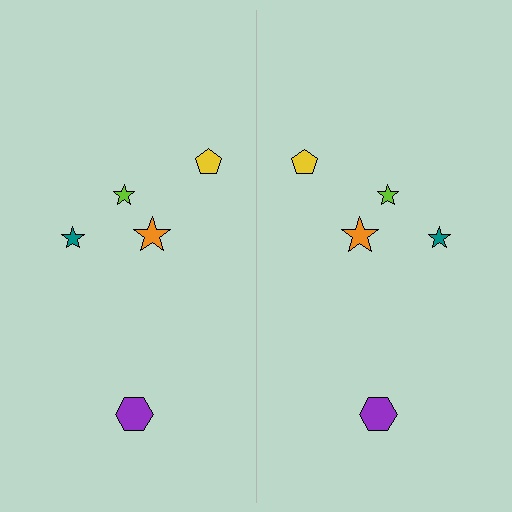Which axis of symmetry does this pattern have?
The pattern has a vertical axis of symmetry running through the center of the image.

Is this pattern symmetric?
Yes, this pattern has bilateral (reflection) symmetry.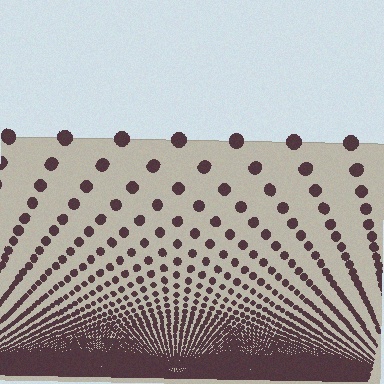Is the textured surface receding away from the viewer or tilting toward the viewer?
The surface appears to tilt toward the viewer. Texture elements get larger and sparser toward the top.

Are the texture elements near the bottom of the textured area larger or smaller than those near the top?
Smaller. The gradient is inverted — elements near the bottom are smaller and denser.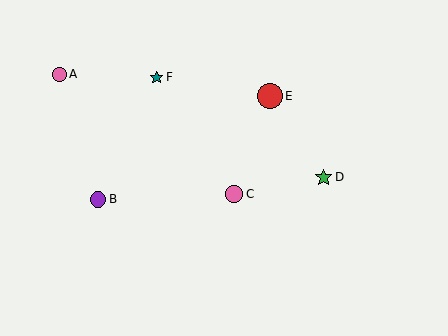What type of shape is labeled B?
Shape B is a purple circle.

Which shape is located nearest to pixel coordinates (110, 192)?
The purple circle (labeled B) at (98, 199) is nearest to that location.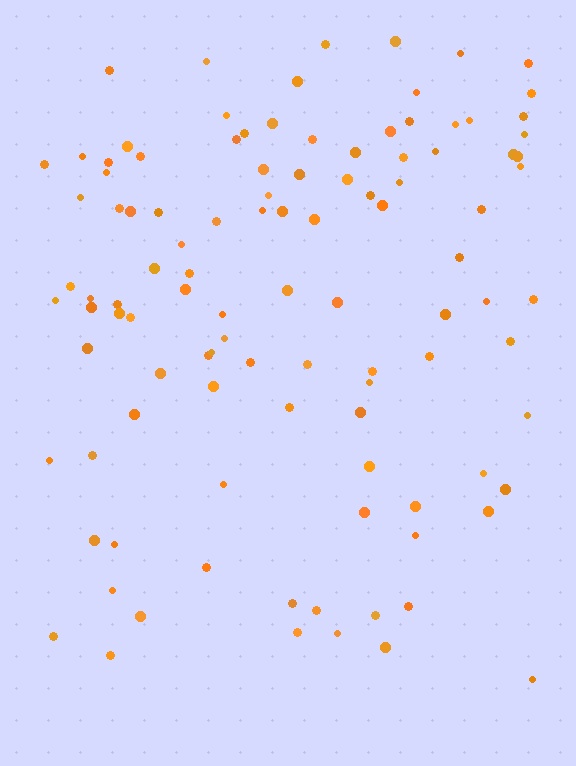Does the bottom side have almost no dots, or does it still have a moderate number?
Still a moderate number, just noticeably fewer than the top.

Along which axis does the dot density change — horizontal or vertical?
Vertical.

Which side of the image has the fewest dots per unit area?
The bottom.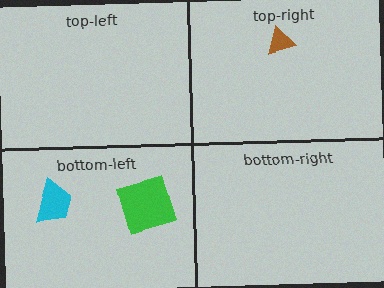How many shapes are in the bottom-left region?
2.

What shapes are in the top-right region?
The brown triangle.